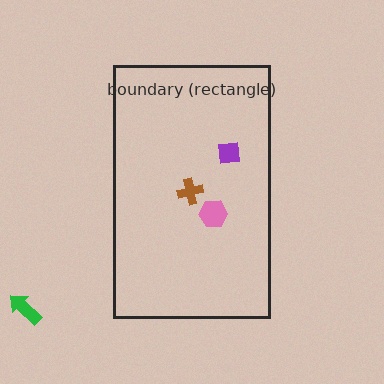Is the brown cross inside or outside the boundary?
Inside.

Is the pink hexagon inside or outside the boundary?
Inside.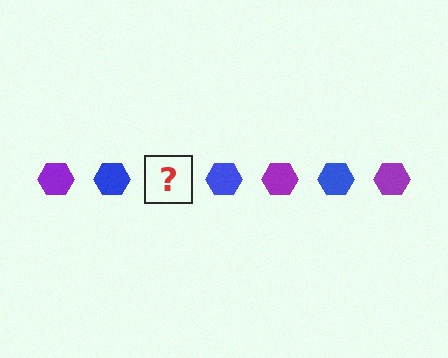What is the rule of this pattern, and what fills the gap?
The rule is that the pattern cycles through purple, blue hexagons. The gap should be filled with a purple hexagon.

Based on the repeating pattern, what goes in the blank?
The blank should be a purple hexagon.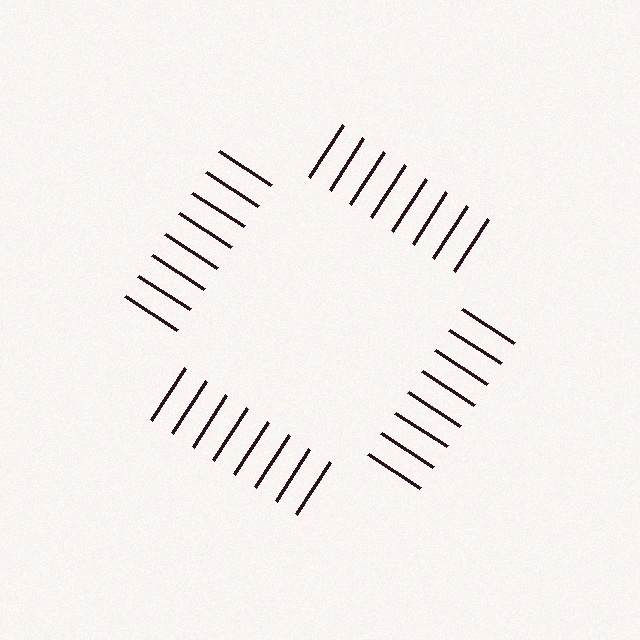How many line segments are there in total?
32 — 8 along each of the 4 edges.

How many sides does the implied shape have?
4 sides — the line-ends trace a square.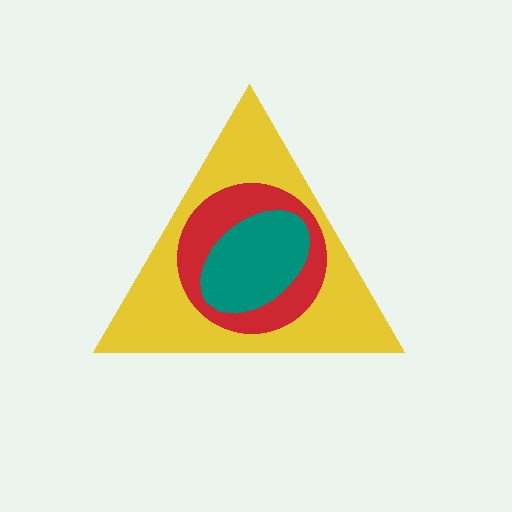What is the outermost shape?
The yellow triangle.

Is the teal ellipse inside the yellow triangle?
Yes.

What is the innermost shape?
The teal ellipse.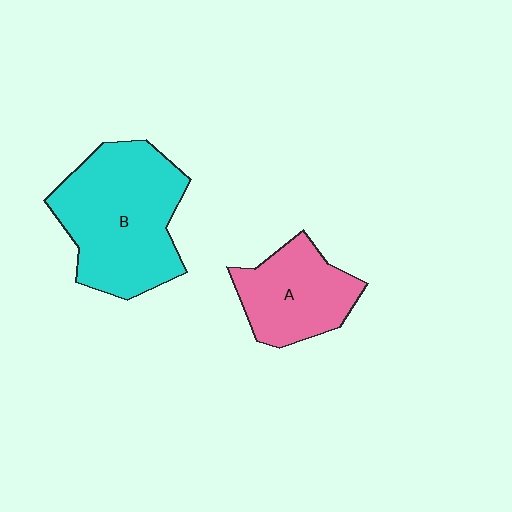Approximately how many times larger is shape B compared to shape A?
Approximately 1.7 times.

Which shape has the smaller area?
Shape A (pink).